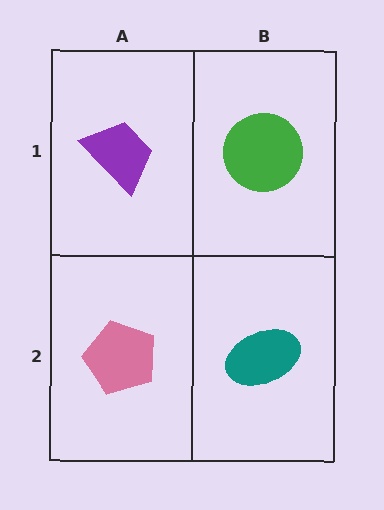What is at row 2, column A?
A pink pentagon.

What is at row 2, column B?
A teal ellipse.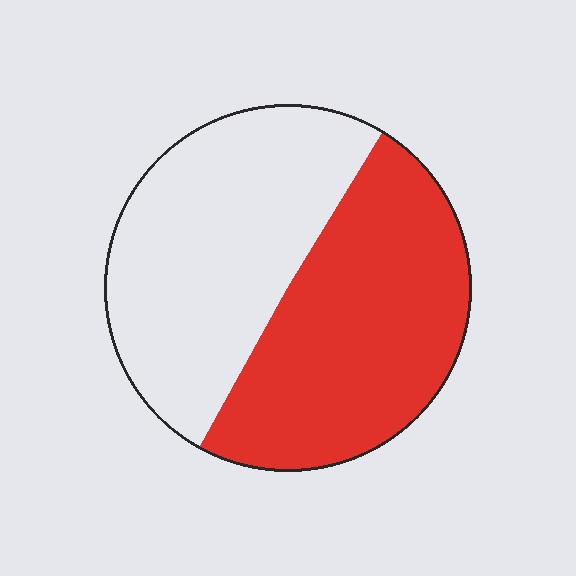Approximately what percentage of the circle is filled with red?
Approximately 50%.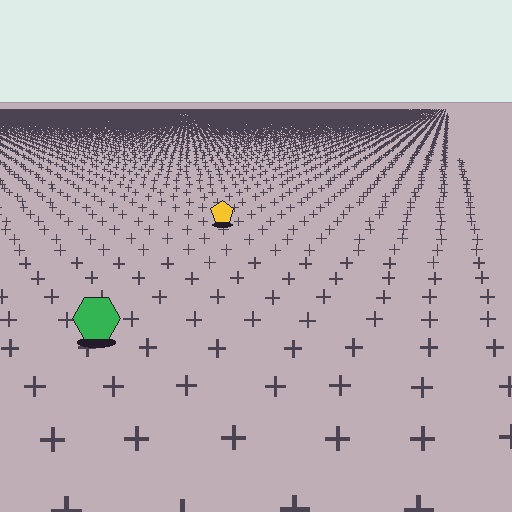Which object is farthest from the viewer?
The yellow pentagon is farthest from the viewer. It appears smaller and the ground texture around it is denser.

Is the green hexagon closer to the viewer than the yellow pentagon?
Yes. The green hexagon is closer — you can tell from the texture gradient: the ground texture is coarser near it.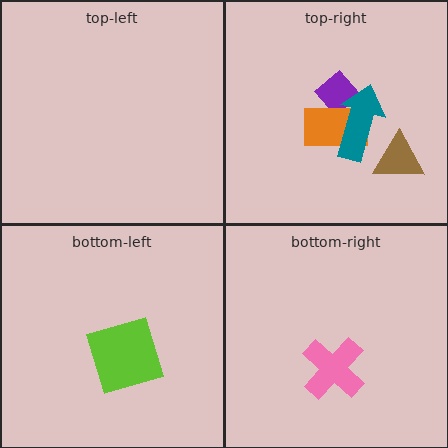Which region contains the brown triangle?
The top-right region.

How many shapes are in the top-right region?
4.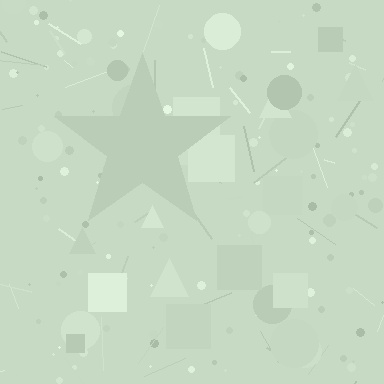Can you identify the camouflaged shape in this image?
The camouflaged shape is a star.